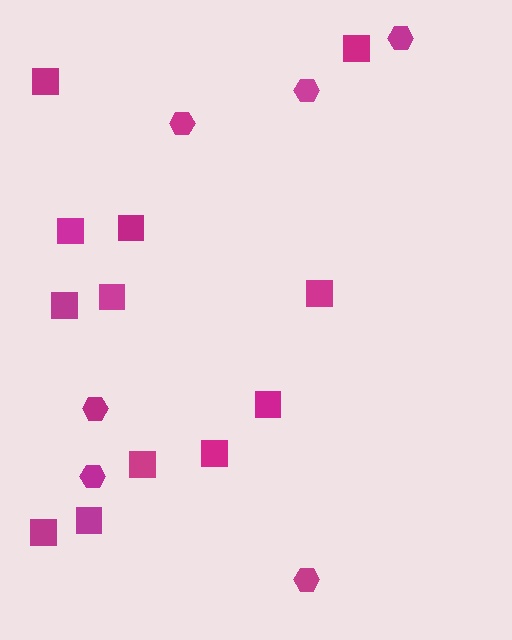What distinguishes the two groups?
There are 2 groups: one group of squares (12) and one group of hexagons (6).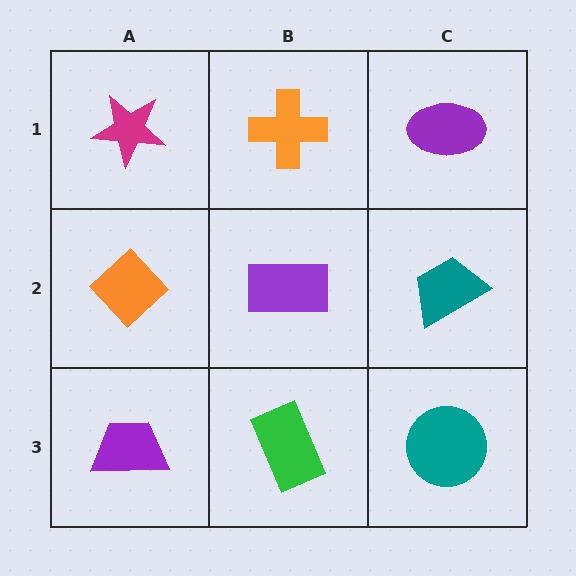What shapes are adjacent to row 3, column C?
A teal trapezoid (row 2, column C), a green rectangle (row 3, column B).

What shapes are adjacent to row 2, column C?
A purple ellipse (row 1, column C), a teal circle (row 3, column C), a purple rectangle (row 2, column B).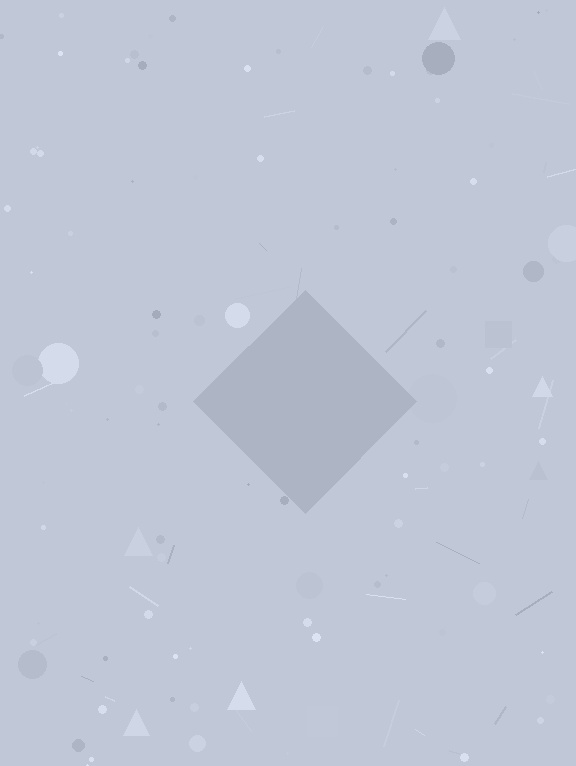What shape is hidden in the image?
A diamond is hidden in the image.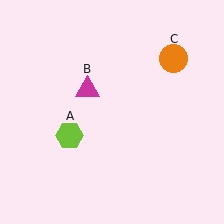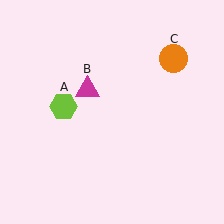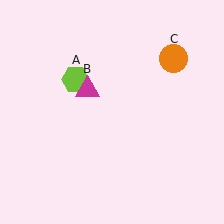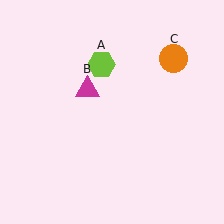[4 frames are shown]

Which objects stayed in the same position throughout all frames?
Magenta triangle (object B) and orange circle (object C) remained stationary.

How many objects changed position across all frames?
1 object changed position: lime hexagon (object A).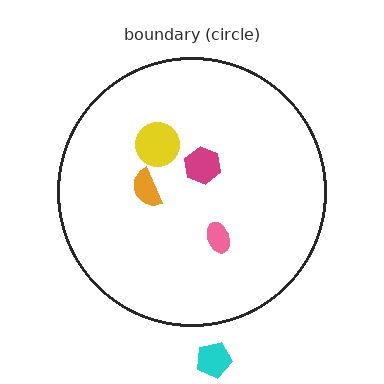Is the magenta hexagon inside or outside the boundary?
Inside.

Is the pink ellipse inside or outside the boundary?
Inside.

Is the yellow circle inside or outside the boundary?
Inside.